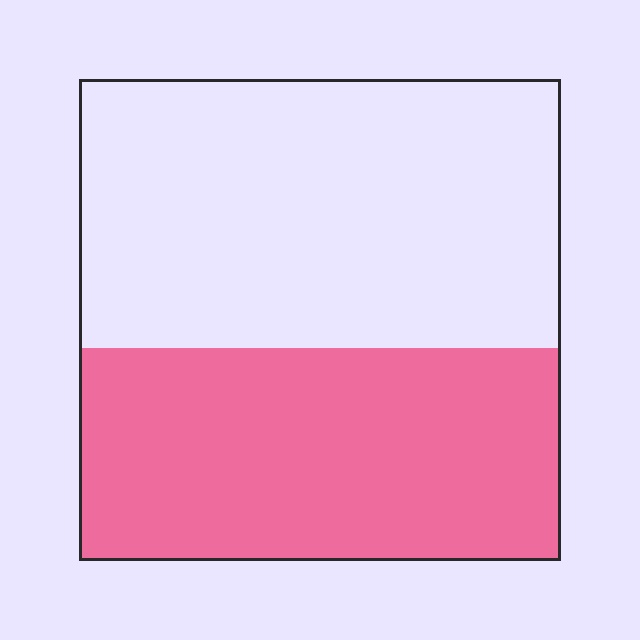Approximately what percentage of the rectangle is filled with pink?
Approximately 45%.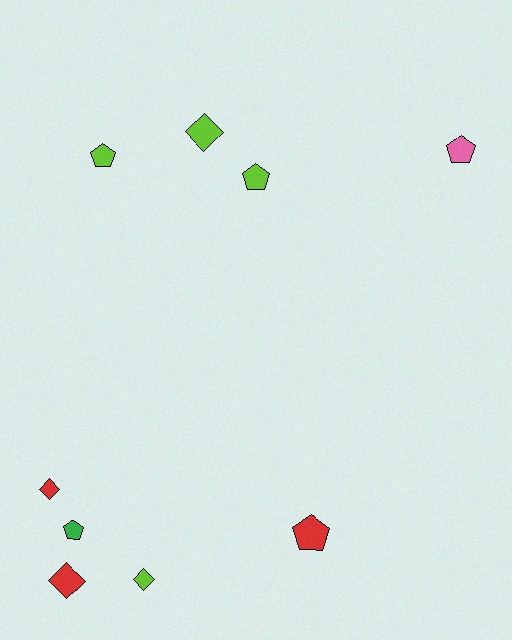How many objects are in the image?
There are 9 objects.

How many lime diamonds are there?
There are 2 lime diamonds.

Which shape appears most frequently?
Pentagon, with 5 objects.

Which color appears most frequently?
Lime, with 4 objects.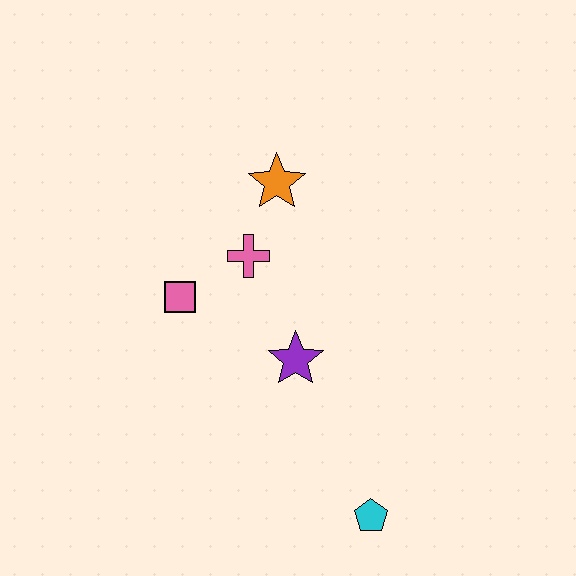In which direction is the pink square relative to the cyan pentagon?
The pink square is above the cyan pentagon.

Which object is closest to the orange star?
The pink cross is closest to the orange star.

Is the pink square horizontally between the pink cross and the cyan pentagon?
No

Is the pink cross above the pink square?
Yes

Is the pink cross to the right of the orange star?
No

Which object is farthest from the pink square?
The cyan pentagon is farthest from the pink square.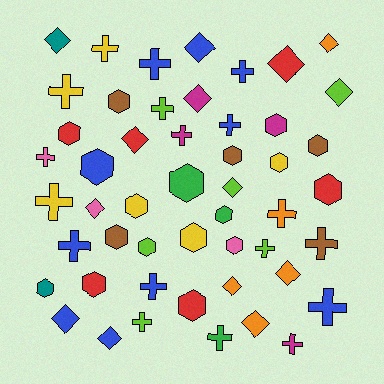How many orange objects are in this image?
There are 5 orange objects.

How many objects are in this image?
There are 50 objects.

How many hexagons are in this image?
There are 18 hexagons.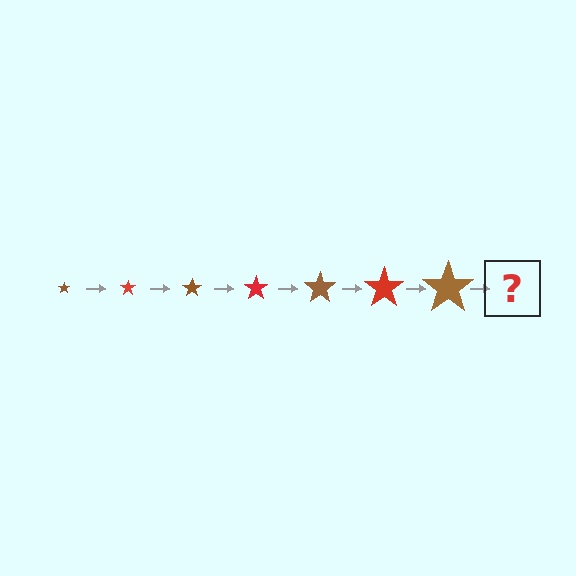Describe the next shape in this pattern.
It should be a red star, larger than the previous one.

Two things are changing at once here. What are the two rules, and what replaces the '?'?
The two rules are that the star grows larger each step and the color cycles through brown and red. The '?' should be a red star, larger than the previous one.